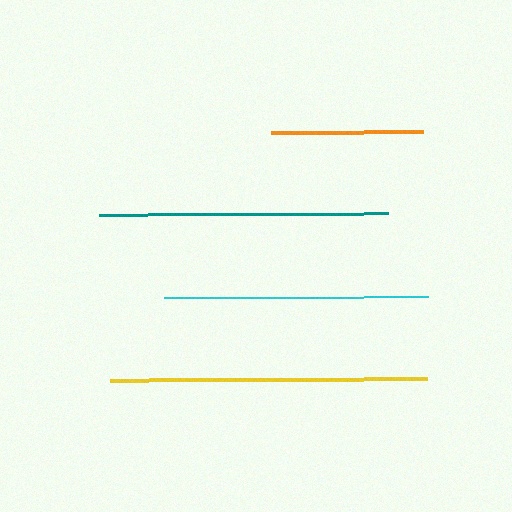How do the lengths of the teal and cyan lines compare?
The teal and cyan lines are approximately the same length.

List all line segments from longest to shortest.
From longest to shortest: yellow, teal, cyan, orange.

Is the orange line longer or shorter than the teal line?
The teal line is longer than the orange line.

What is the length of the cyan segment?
The cyan segment is approximately 263 pixels long.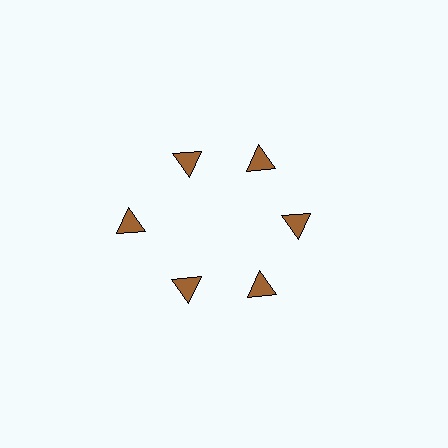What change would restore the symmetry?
The symmetry would be restored by moving it inward, back onto the ring so that all 6 triangles sit at equal angles and equal distance from the center.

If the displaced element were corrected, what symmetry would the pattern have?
It would have 6-fold rotational symmetry — the pattern would map onto itself every 60 degrees.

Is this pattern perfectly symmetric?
No. The 6 brown triangles are arranged in a ring, but one element near the 9 o'clock position is pushed outward from the center, breaking the 6-fold rotational symmetry.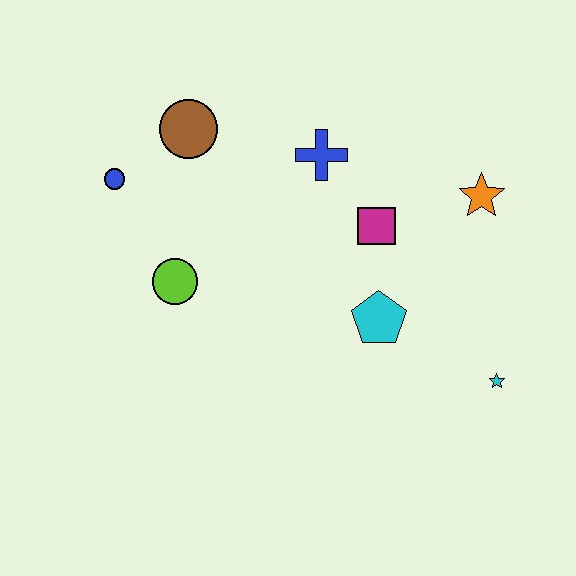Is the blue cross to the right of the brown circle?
Yes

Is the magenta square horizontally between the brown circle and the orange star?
Yes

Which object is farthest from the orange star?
The blue circle is farthest from the orange star.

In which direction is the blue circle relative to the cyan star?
The blue circle is to the left of the cyan star.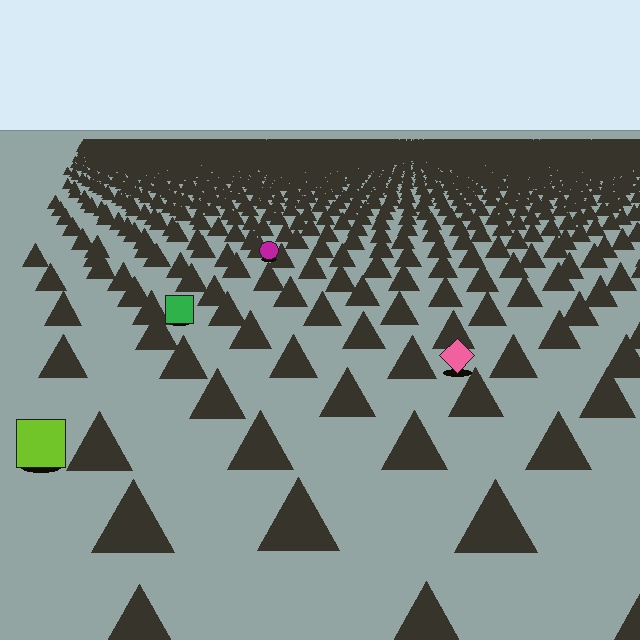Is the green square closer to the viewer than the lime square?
No. The lime square is closer — you can tell from the texture gradient: the ground texture is coarser near it.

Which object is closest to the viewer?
The lime square is closest. The texture marks near it are larger and more spread out.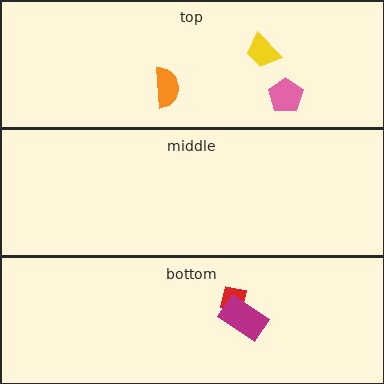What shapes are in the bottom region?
The red square, the magenta rectangle.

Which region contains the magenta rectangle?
The bottom region.